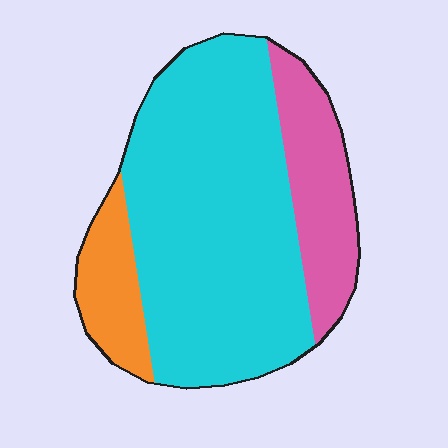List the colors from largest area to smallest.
From largest to smallest: cyan, pink, orange.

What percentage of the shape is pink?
Pink takes up less than a quarter of the shape.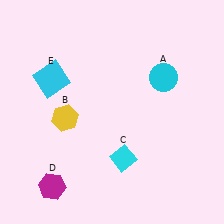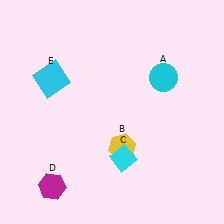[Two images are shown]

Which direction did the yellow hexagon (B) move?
The yellow hexagon (B) moved right.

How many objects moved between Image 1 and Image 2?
1 object moved between the two images.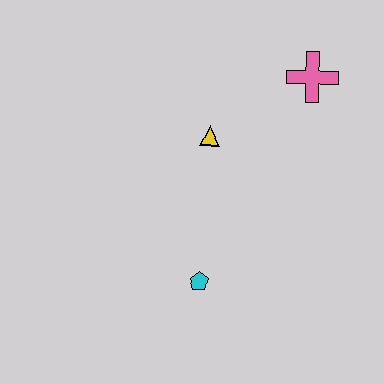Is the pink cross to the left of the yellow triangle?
No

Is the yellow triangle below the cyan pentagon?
No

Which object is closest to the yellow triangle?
The pink cross is closest to the yellow triangle.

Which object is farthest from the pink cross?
The cyan pentagon is farthest from the pink cross.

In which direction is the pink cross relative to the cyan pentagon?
The pink cross is above the cyan pentagon.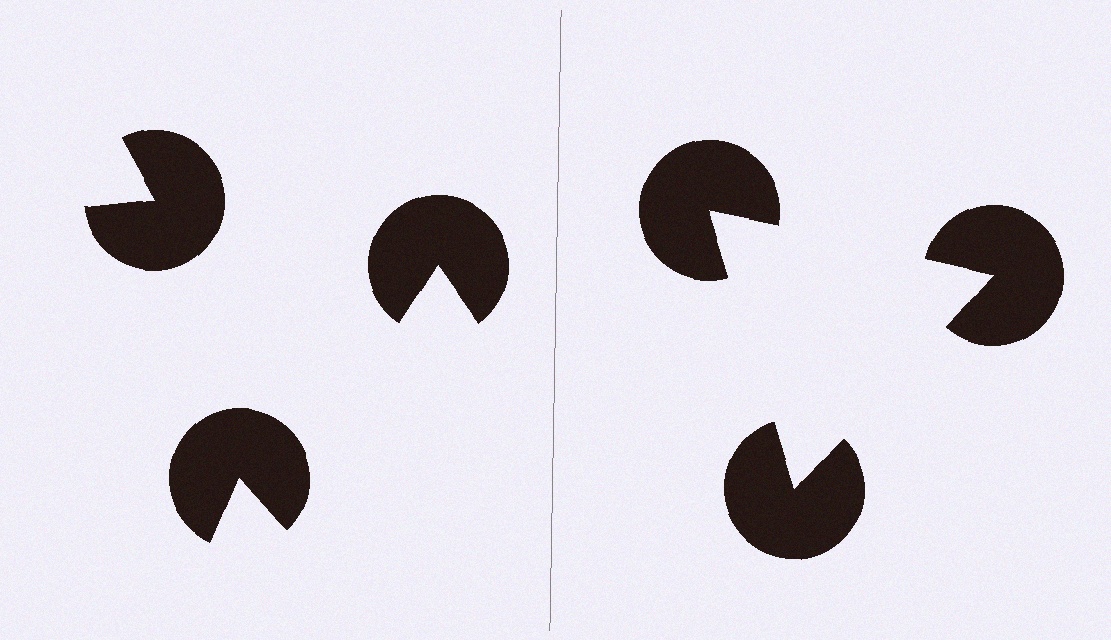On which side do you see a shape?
An illusory triangle appears on the right side. On the left side the wedge cuts are rotated, so no coherent shape forms.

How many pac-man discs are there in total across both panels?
6 — 3 on each side.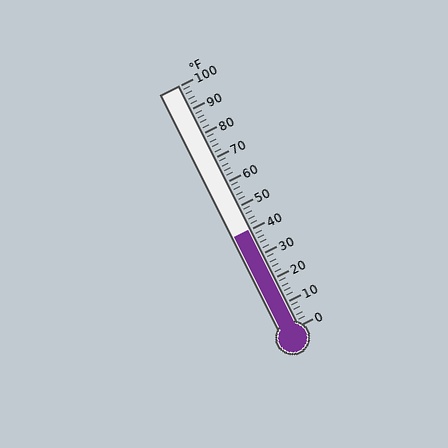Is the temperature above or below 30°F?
The temperature is above 30°F.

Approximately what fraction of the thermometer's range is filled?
The thermometer is filled to approximately 40% of its range.